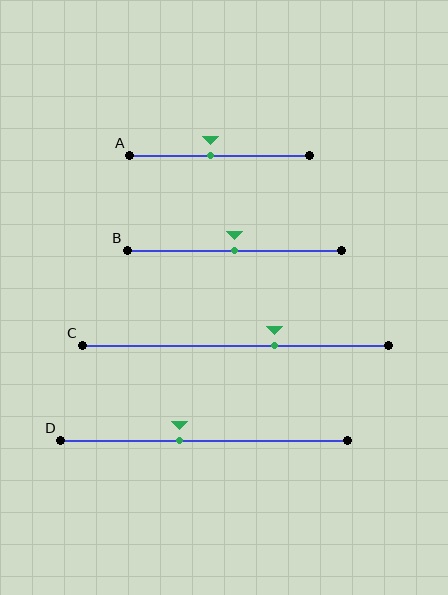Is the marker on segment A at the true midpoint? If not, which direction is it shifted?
No, the marker on segment A is shifted to the left by about 5% of the segment length.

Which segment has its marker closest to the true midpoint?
Segment B has its marker closest to the true midpoint.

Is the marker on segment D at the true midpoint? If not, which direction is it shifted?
No, the marker on segment D is shifted to the left by about 8% of the segment length.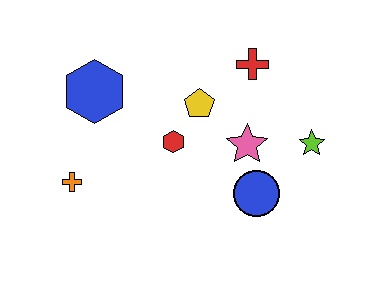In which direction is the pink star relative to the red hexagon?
The pink star is to the right of the red hexagon.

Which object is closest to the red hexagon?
The yellow pentagon is closest to the red hexagon.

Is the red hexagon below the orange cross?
No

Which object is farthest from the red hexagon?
The lime star is farthest from the red hexagon.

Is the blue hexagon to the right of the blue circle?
No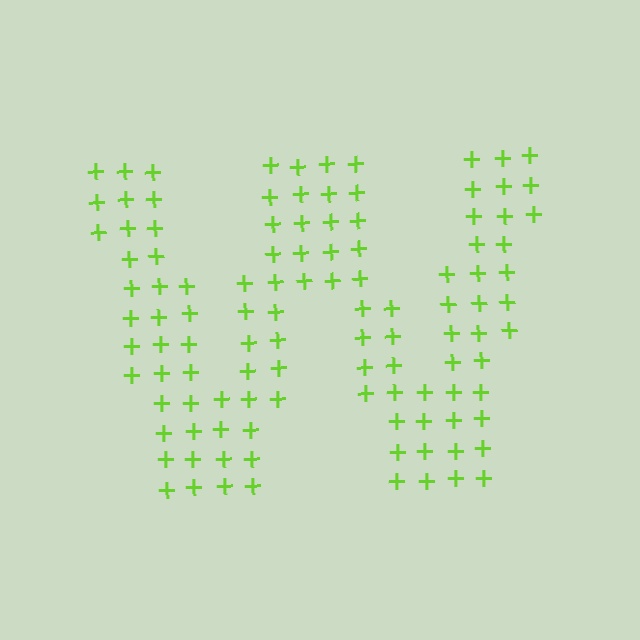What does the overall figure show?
The overall figure shows the letter W.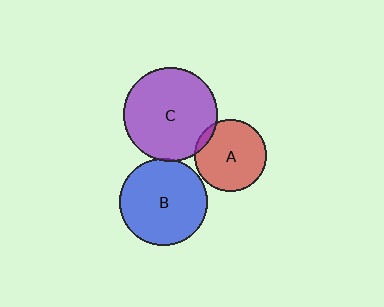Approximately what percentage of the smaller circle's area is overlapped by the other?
Approximately 5%.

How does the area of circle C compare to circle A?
Approximately 1.7 times.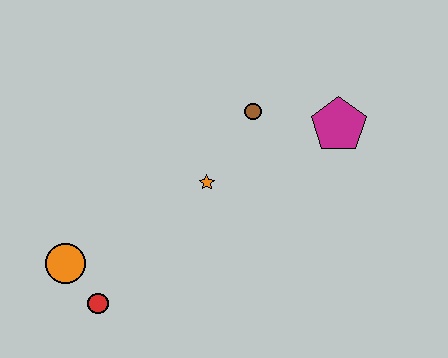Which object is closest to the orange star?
The brown circle is closest to the orange star.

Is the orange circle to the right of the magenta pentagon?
No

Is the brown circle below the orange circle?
No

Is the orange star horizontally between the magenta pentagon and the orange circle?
Yes